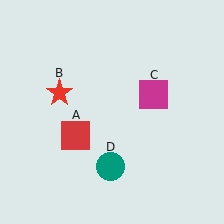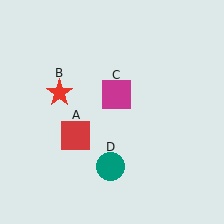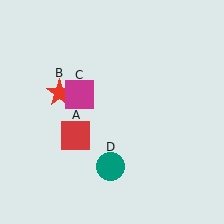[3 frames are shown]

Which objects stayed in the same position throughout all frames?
Red square (object A) and red star (object B) and teal circle (object D) remained stationary.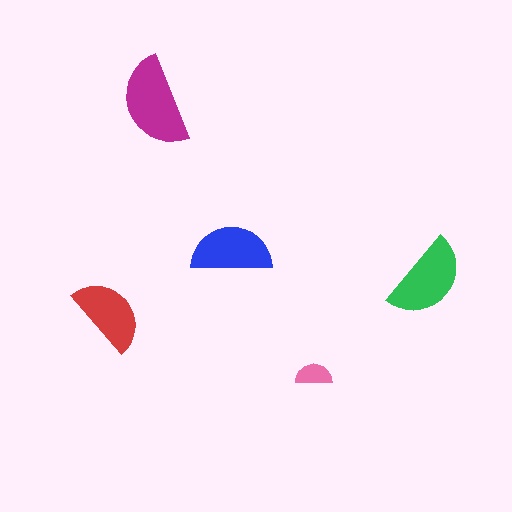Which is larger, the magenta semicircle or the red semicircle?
The magenta one.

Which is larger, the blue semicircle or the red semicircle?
The blue one.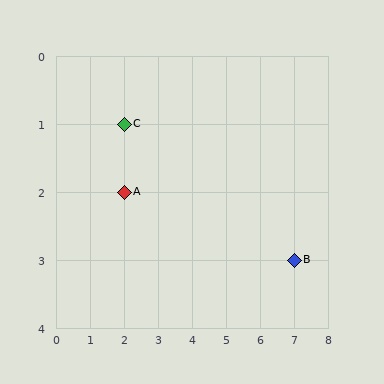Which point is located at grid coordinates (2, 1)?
Point C is at (2, 1).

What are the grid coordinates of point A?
Point A is at grid coordinates (2, 2).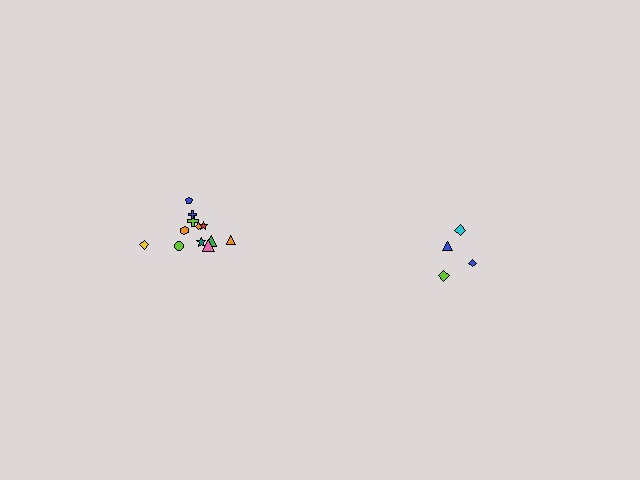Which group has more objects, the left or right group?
The left group.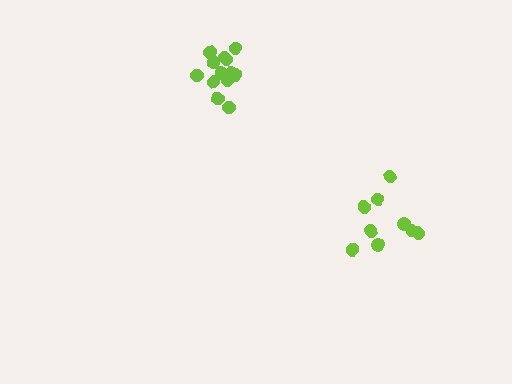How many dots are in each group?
Group 1: 9 dots, Group 2: 13 dots (22 total).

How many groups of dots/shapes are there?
There are 2 groups.